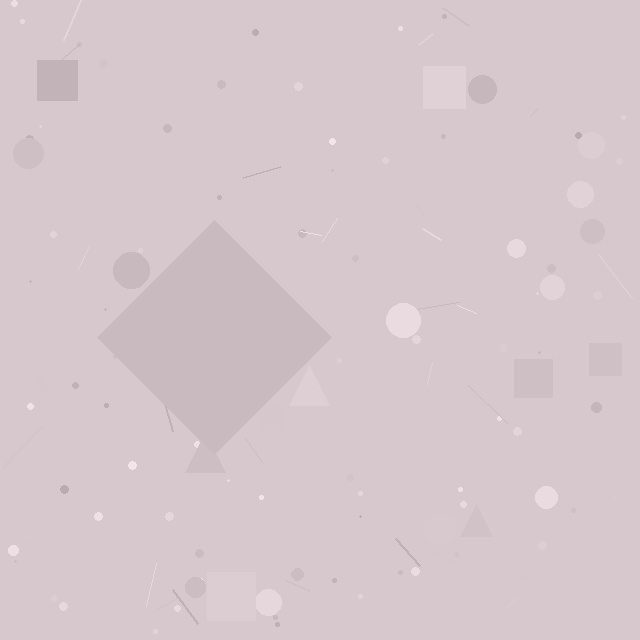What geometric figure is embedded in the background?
A diamond is embedded in the background.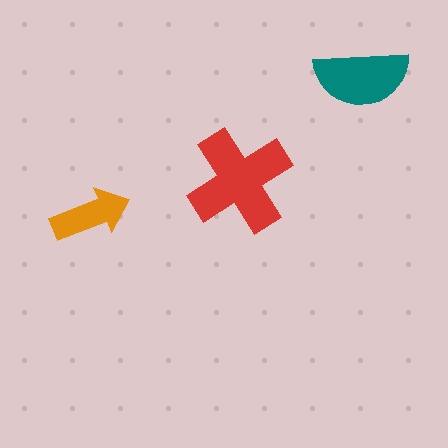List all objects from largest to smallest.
The red cross, the teal semicircle, the orange arrow.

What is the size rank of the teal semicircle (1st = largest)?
2nd.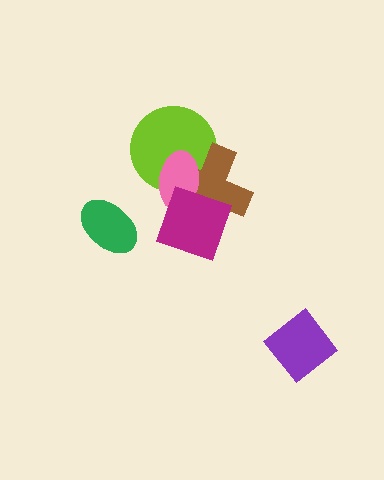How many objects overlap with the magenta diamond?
2 objects overlap with the magenta diamond.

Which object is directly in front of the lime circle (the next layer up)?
The brown cross is directly in front of the lime circle.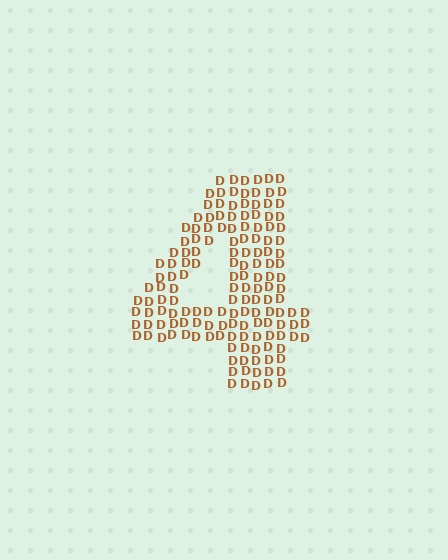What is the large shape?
The large shape is the digit 4.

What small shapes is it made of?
It is made of small letter D's.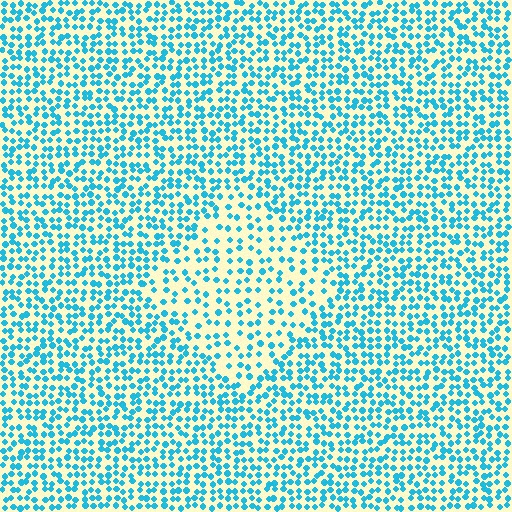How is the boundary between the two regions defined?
The boundary is defined by a change in element density (approximately 1.8x ratio). All elements are the same color, size, and shape.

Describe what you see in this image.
The image contains small cyan elements arranged at two different densities. A diamond-shaped region is visible where the elements are less densely packed than the surrounding area.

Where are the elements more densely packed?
The elements are more densely packed outside the diamond boundary.